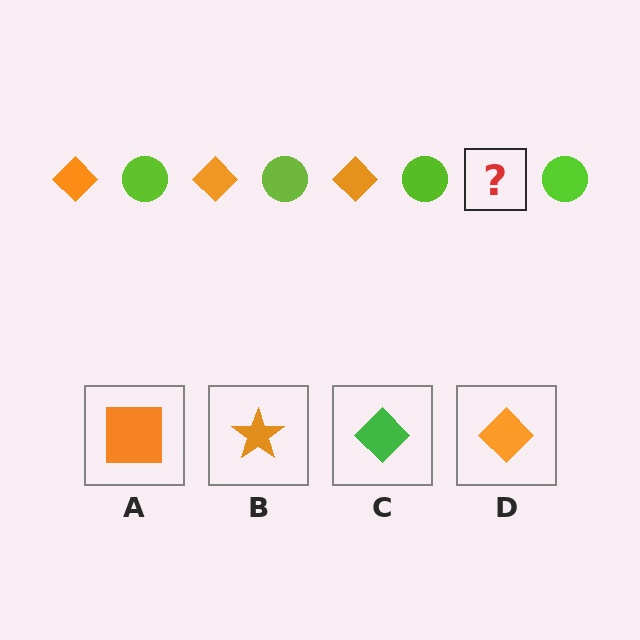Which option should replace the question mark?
Option D.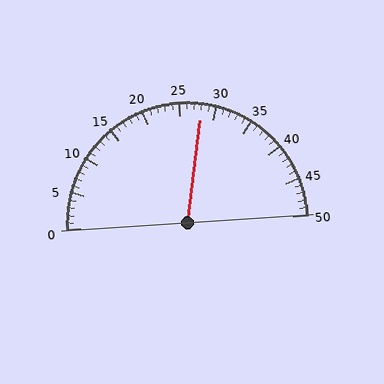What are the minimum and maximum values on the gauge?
The gauge ranges from 0 to 50.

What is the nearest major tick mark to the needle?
The nearest major tick mark is 30.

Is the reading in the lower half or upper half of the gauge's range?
The reading is in the upper half of the range (0 to 50).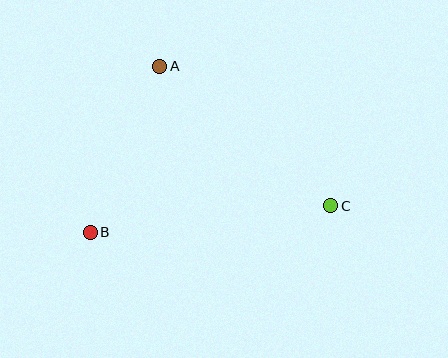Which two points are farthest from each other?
Points B and C are farthest from each other.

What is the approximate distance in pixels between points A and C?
The distance between A and C is approximately 221 pixels.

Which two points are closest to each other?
Points A and B are closest to each other.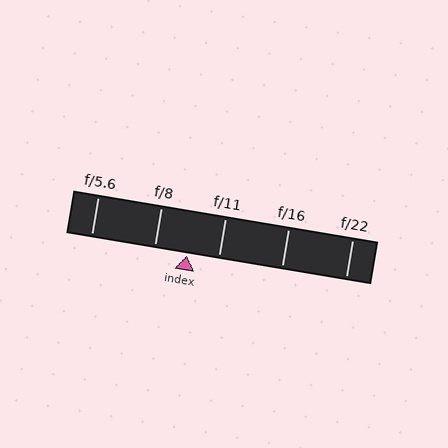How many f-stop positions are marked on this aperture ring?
There are 5 f-stop positions marked.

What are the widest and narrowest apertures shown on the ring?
The widest aperture shown is f/5.6 and the narrowest is f/22.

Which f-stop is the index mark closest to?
The index mark is closest to f/11.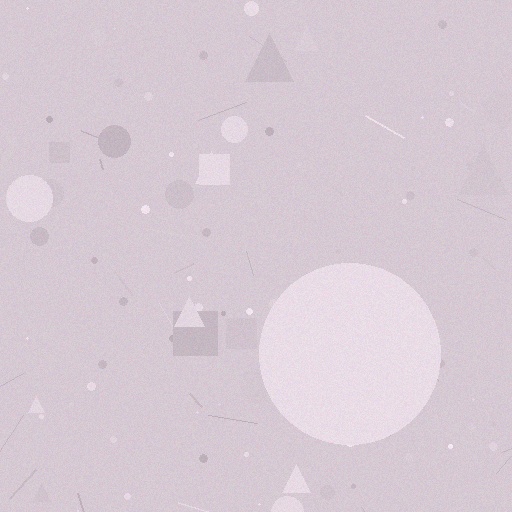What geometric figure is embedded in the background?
A circle is embedded in the background.